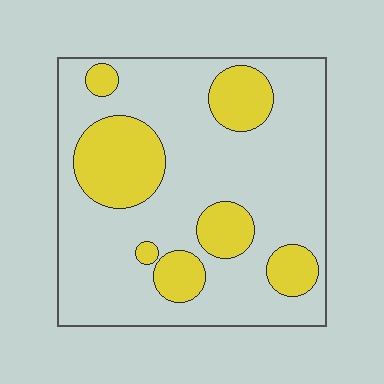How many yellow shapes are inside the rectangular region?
7.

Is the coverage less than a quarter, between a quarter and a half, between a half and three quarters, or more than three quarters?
Between a quarter and a half.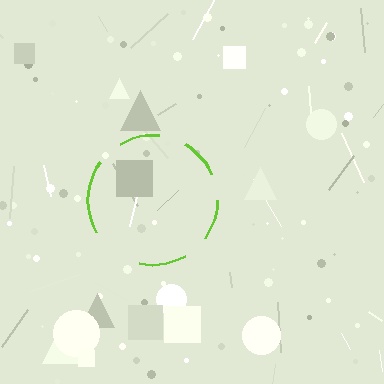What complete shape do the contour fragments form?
The contour fragments form a circle.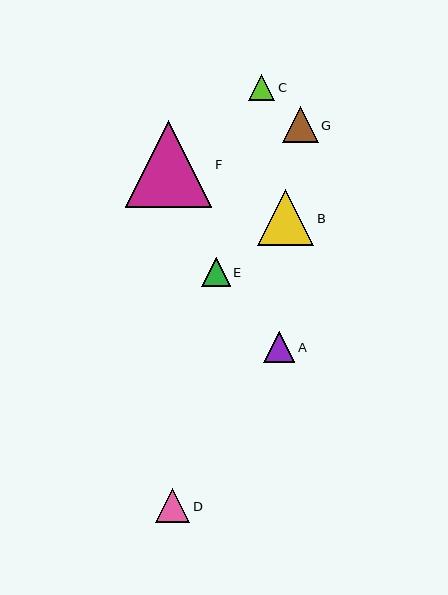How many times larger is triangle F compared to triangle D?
Triangle F is approximately 2.5 times the size of triangle D.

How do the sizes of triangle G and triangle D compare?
Triangle G and triangle D are approximately the same size.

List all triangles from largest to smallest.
From largest to smallest: F, B, G, D, A, E, C.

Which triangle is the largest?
Triangle F is the largest with a size of approximately 87 pixels.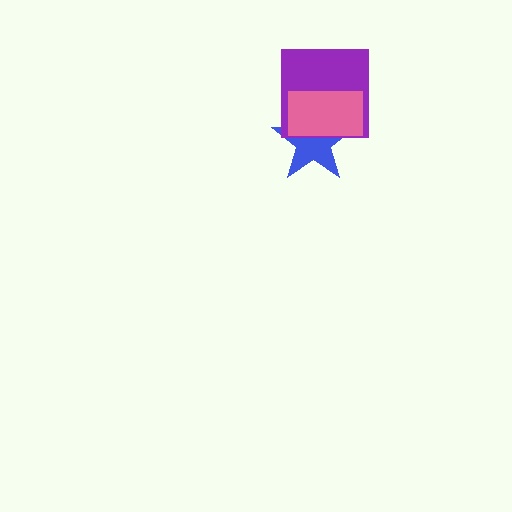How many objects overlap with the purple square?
2 objects overlap with the purple square.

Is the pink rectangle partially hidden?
No, no other shape covers it.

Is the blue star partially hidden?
Yes, it is partially covered by another shape.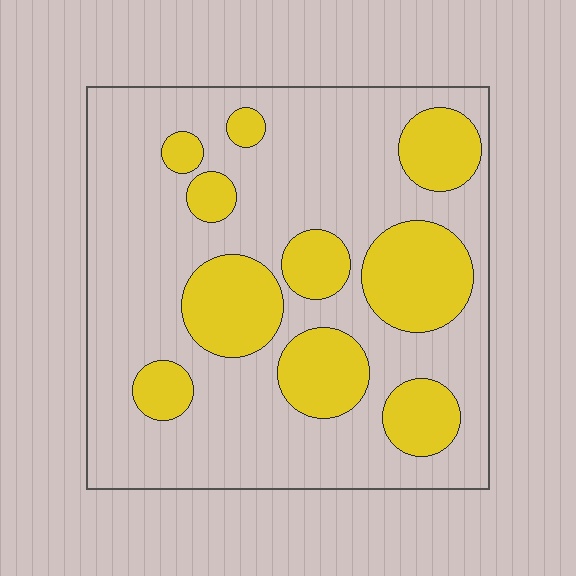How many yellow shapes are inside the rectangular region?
10.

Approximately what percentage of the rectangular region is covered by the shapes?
Approximately 30%.